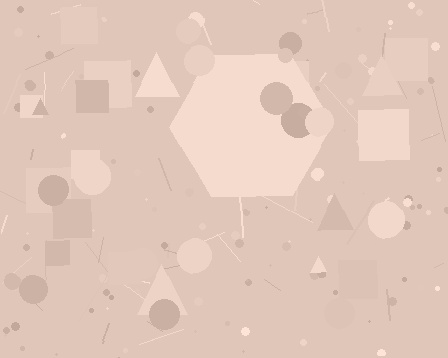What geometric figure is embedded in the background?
A hexagon is embedded in the background.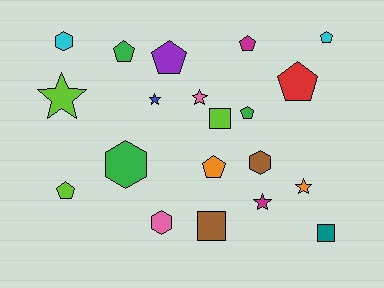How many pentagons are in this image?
There are 8 pentagons.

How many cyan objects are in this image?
There are 2 cyan objects.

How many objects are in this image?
There are 20 objects.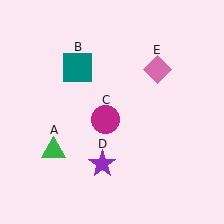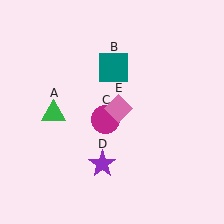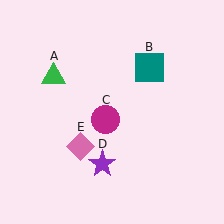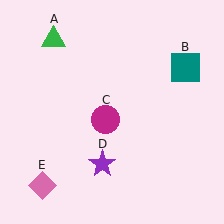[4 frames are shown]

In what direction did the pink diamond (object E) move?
The pink diamond (object E) moved down and to the left.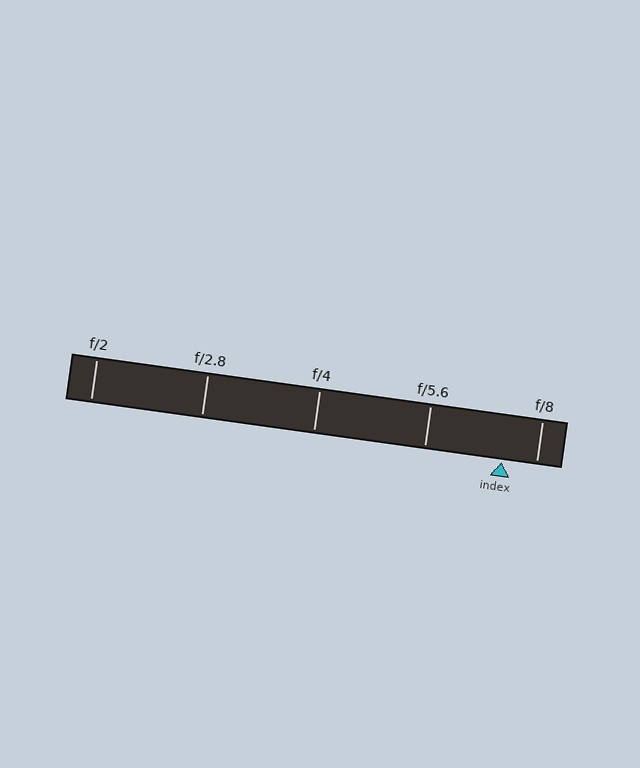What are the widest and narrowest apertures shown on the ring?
The widest aperture shown is f/2 and the narrowest is f/8.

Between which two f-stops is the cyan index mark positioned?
The index mark is between f/5.6 and f/8.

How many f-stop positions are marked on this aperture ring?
There are 5 f-stop positions marked.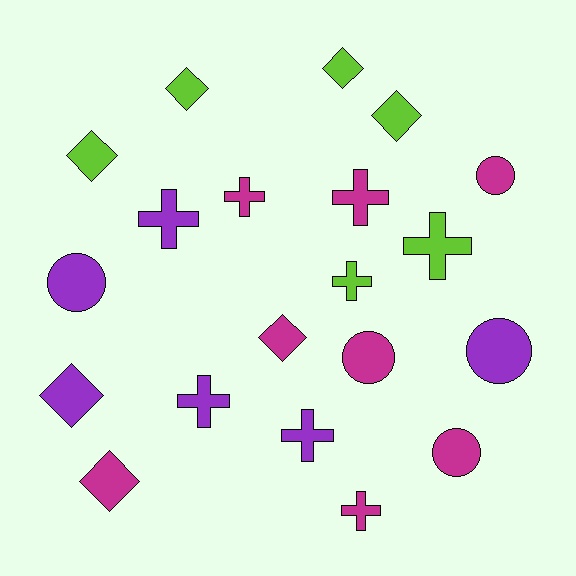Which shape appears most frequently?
Cross, with 8 objects.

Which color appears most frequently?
Magenta, with 8 objects.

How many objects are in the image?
There are 20 objects.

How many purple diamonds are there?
There is 1 purple diamond.